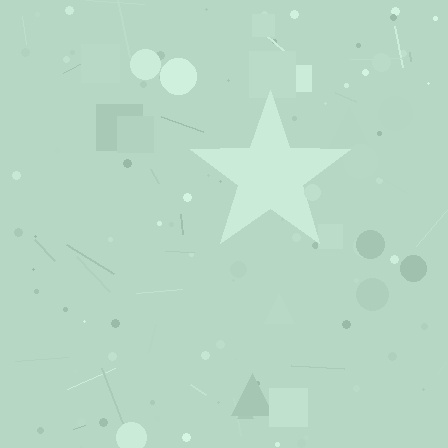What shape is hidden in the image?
A star is hidden in the image.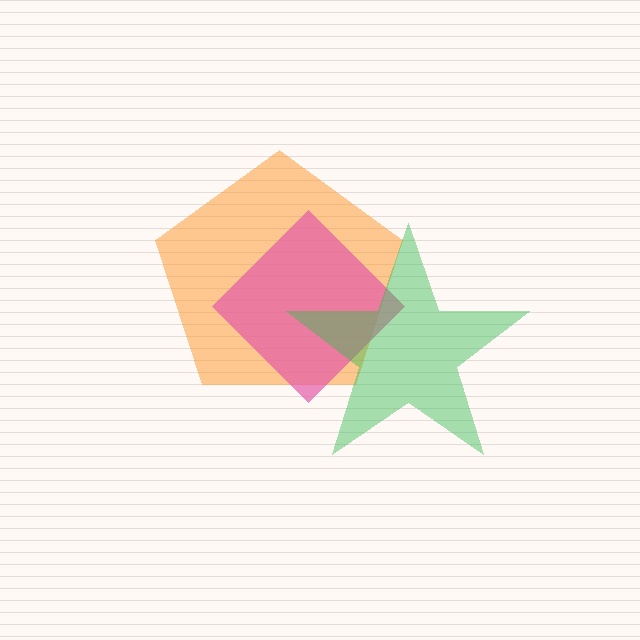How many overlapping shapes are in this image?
There are 3 overlapping shapes in the image.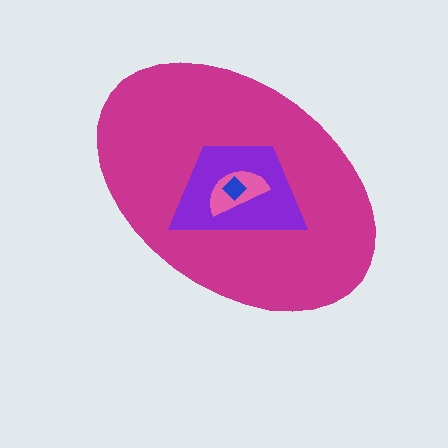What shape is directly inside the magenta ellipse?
The purple trapezoid.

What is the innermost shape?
The blue diamond.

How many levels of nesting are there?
4.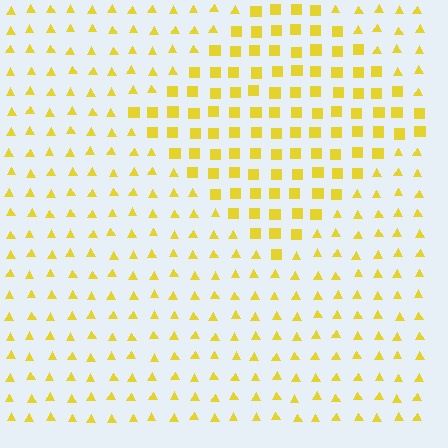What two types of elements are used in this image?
The image uses squares inside the diamond region and triangles outside it.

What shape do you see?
I see a diamond.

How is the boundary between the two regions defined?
The boundary is defined by a change in element shape: squares inside vs. triangles outside. All elements share the same color and spacing.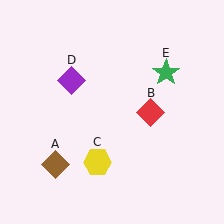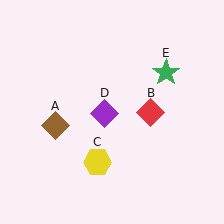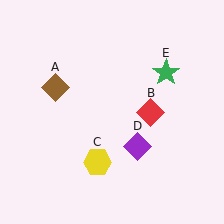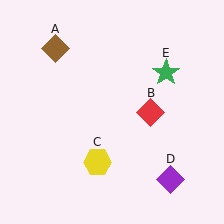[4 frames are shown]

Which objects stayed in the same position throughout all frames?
Red diamond (object B) and yellow hexagon (object C) and green star (object E) remained stationary.